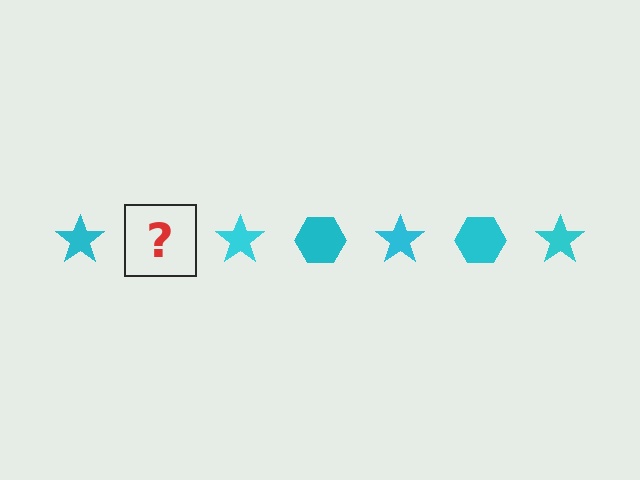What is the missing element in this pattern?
The missing element is a cyan hexagon.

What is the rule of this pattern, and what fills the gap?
The rule is that the pattern cycles through star, hexagon shapes in cyan. The gap should be filled with a cyan hexagon.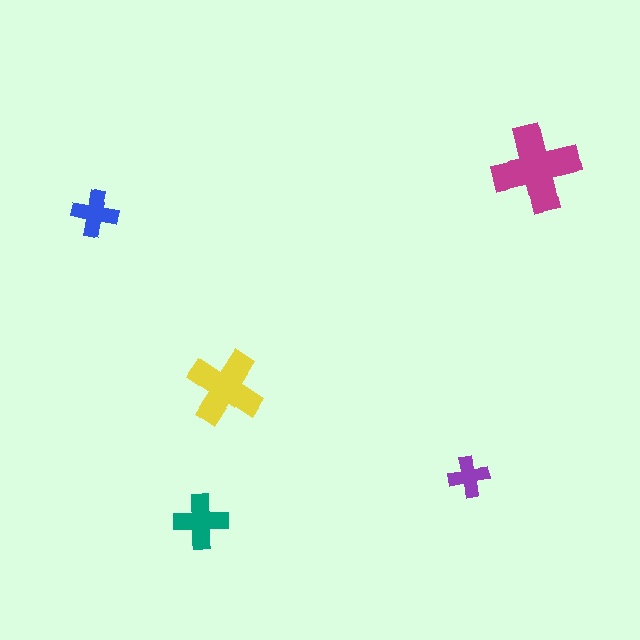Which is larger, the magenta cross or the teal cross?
The magenta one.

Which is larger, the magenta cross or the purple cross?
The magenta one.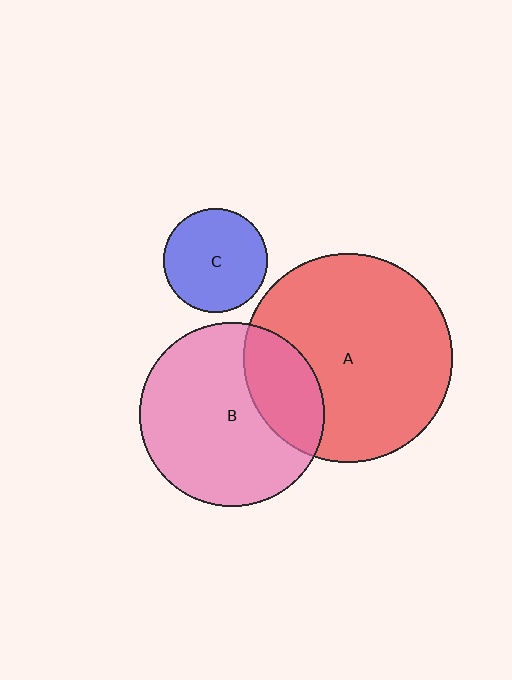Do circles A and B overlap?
Yes.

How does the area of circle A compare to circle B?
Approximately 1.3 times.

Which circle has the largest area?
Circle A (red).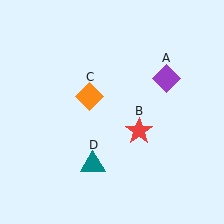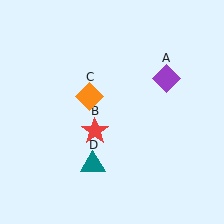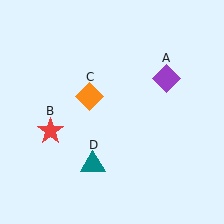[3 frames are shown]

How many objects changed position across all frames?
1 object changed position: red star (object B).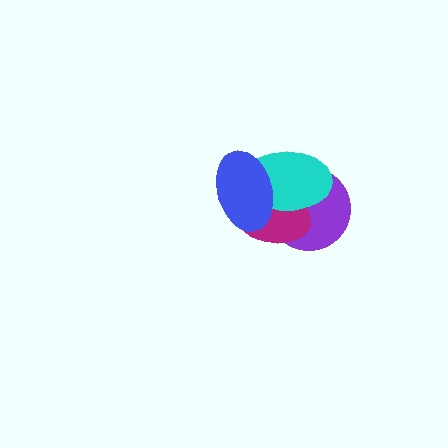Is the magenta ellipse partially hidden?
Yes, it is partially covered by another shape.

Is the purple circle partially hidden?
Yes, it is partially covered by another shape.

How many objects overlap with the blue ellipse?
3 objects overlap with the blue ellipse.